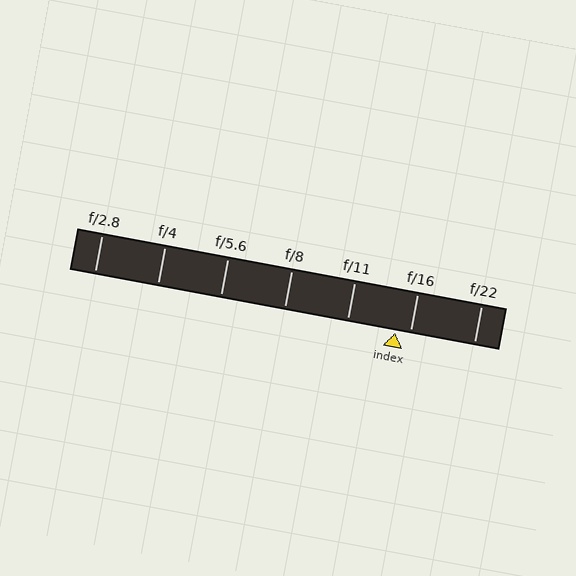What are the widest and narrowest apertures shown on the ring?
The widest aperture shown is f/2.8 and the narrowest is f/22.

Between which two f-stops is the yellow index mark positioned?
The index mark is between f/11 and f/16.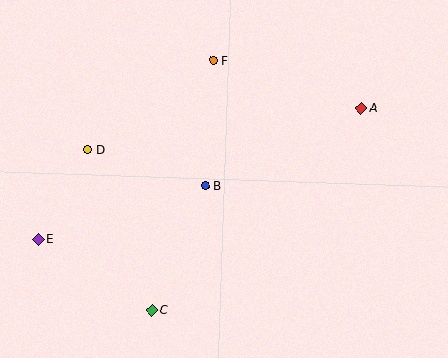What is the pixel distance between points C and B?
The distance between C and B is 135 pixels.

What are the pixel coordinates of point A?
Point A is at (361, 108).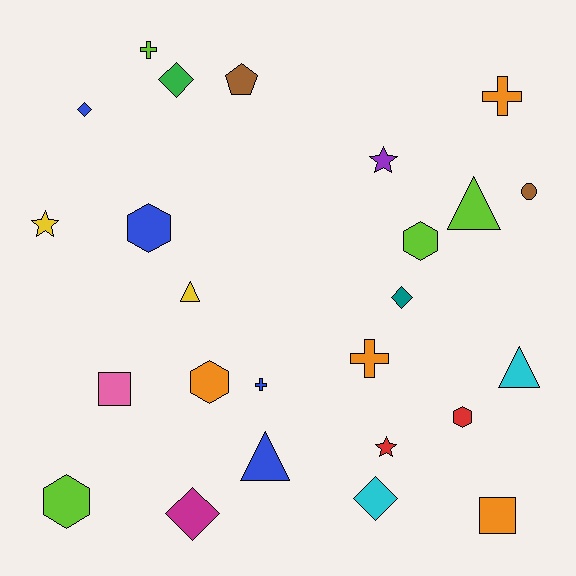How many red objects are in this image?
There are 2 red objects.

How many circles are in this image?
There is 1 circle.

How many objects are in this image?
There are 25 objects.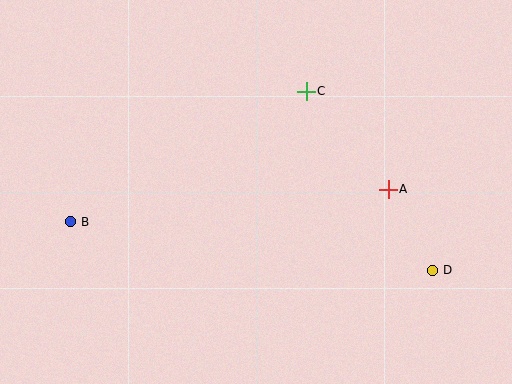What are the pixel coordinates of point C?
Point C is at (306, 91).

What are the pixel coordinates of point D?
Point D is at (432, 270).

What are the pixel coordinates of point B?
Point B is at (70, 222).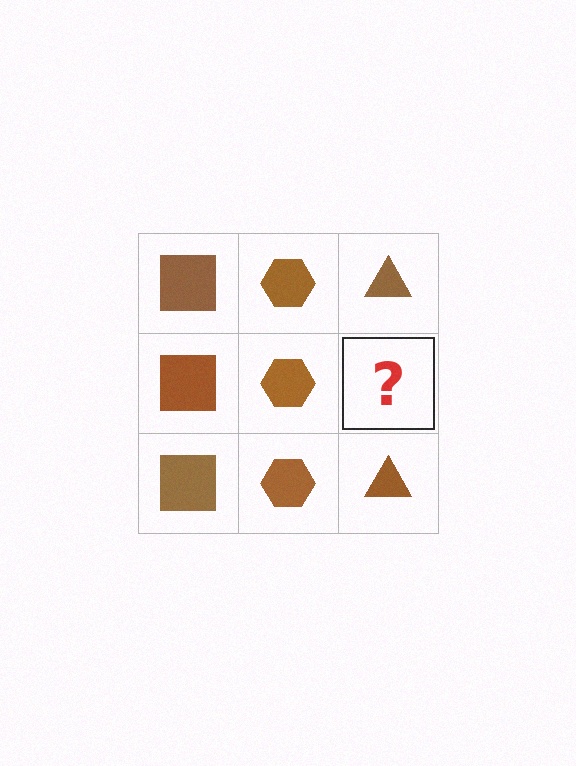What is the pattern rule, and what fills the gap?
The rule is that each column has a consistent shape. The gap should be filled with a brown triangle.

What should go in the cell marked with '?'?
The missing cell should contain a brown triangle.